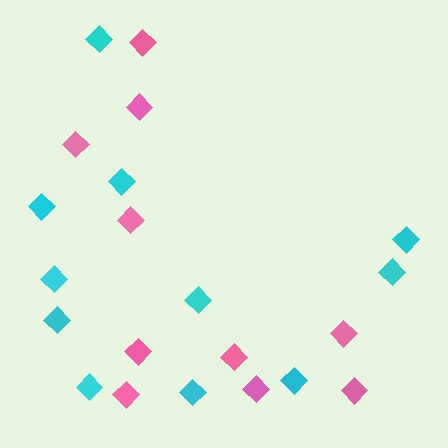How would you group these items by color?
There are 2 groups: one group of cyan diamonds (11) and one group of pink diamonds (10).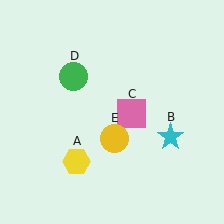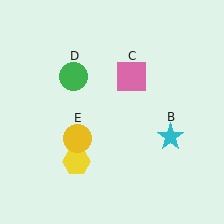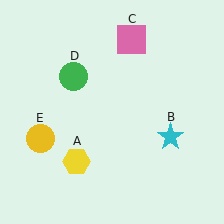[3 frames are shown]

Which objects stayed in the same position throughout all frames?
Yellow hexagon (object A) and cyan star (object B) and green circle (object D) remained stationary.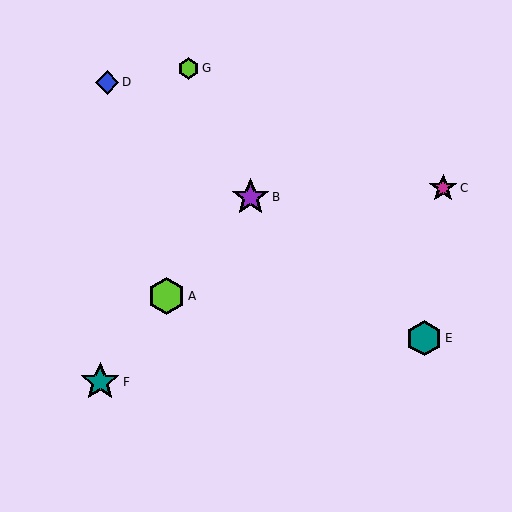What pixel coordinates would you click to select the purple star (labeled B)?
Click at (250, 197) to select the purple star B.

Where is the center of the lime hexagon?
The center of the lime hexagon is at (189, 68).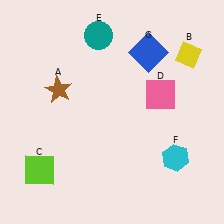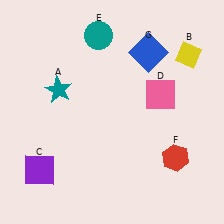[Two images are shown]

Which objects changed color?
A changed from brown to teal. C changed from lime to purple. F changed from cyan to red.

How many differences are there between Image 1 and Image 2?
There are 3 differences between the two images.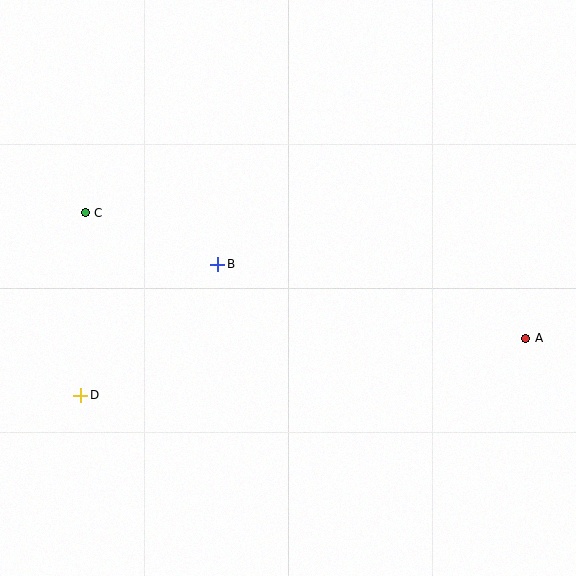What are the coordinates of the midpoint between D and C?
The midpoint between D and C is at (83, 304).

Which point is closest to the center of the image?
Point B at (218, 264) is closest to the center.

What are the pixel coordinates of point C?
Point C is at (85, 213).